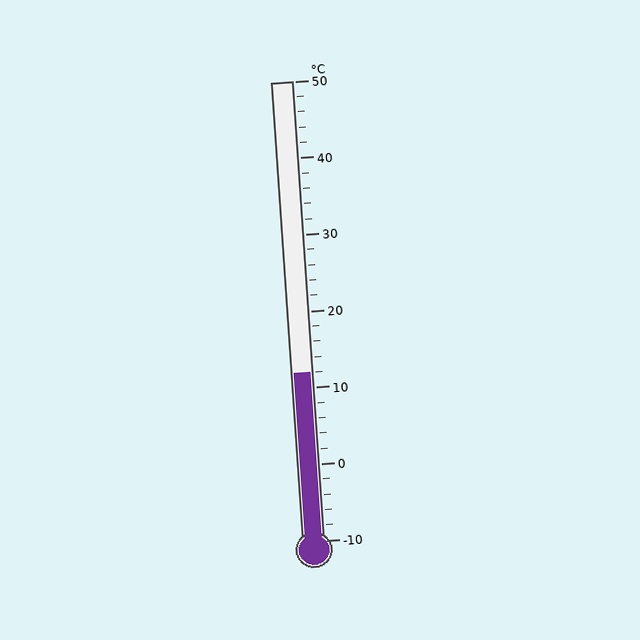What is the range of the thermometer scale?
The thermometer scale ranges from -10°C to 50°C.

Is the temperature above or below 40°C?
The temperature is below 40°C.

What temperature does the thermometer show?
The thermometer shows approximately 12°C.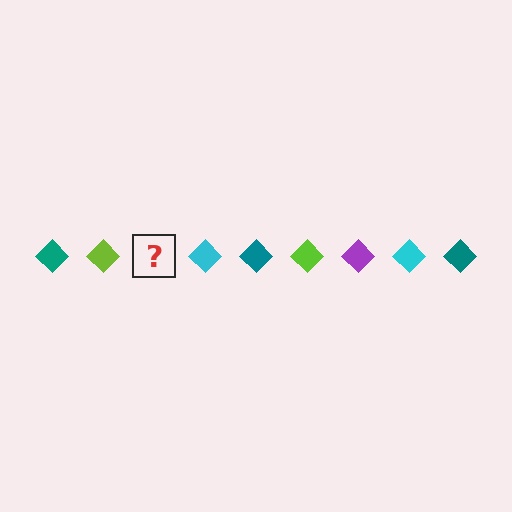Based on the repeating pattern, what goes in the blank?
The blank should be a purple diamond.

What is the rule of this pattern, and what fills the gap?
The rule is that the pattern cycles through teal, lime, purple, cyan diamonds. The gap should be filled with a purple diamond.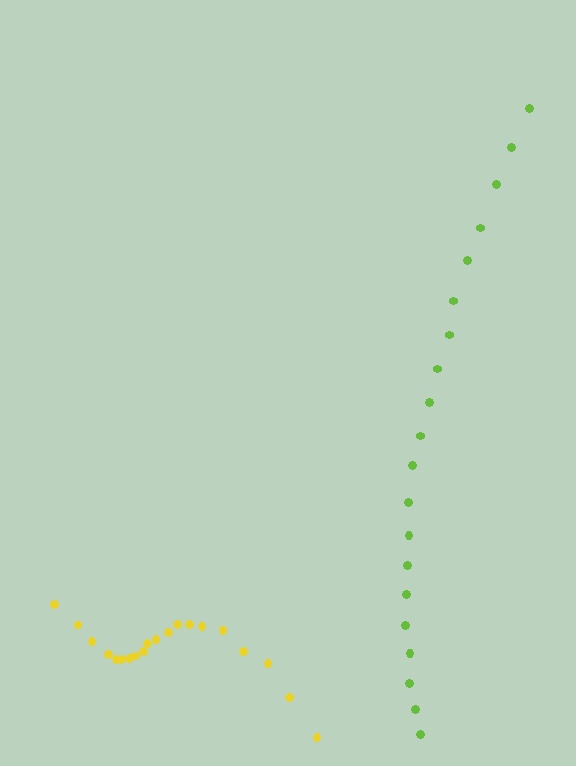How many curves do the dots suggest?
There are 2 distinct paths.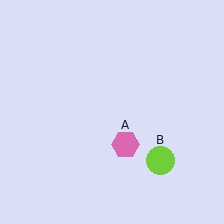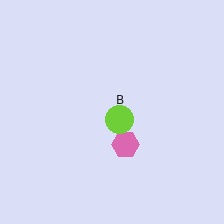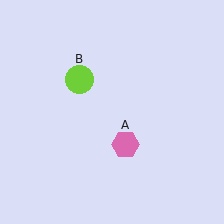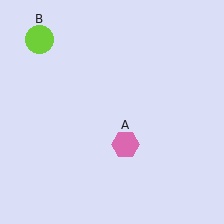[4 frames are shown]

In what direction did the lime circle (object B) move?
The lime circle (object B) moved up and to the left.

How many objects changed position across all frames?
1 object changed position: lime circle (object B).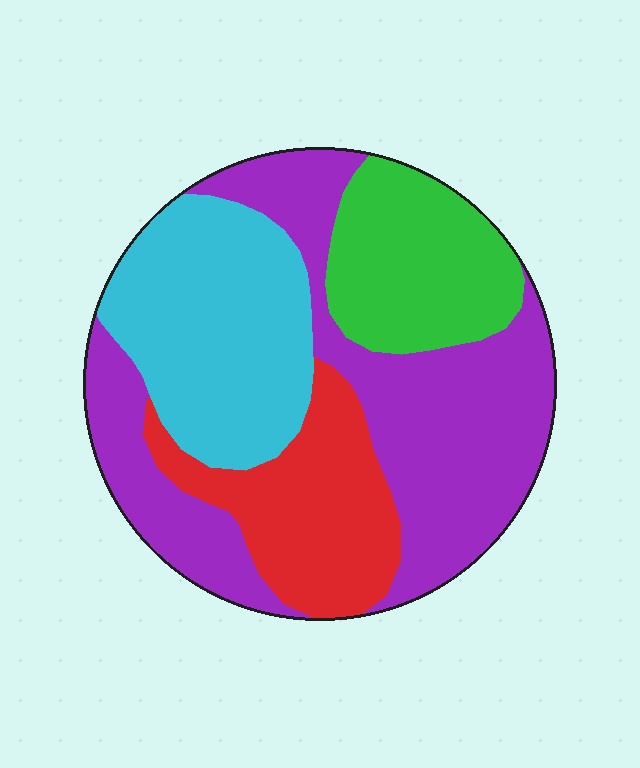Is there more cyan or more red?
Cyan.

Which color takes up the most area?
Purple, at roughly 40%.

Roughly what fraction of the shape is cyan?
Cyan takes up about one quarter (1/4) of the shape.